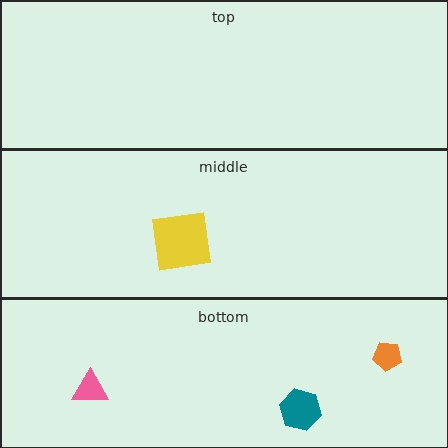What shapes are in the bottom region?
The orange pentagon, the pink triangle, the teal hexagon.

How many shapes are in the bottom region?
3.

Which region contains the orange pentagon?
The bottom region.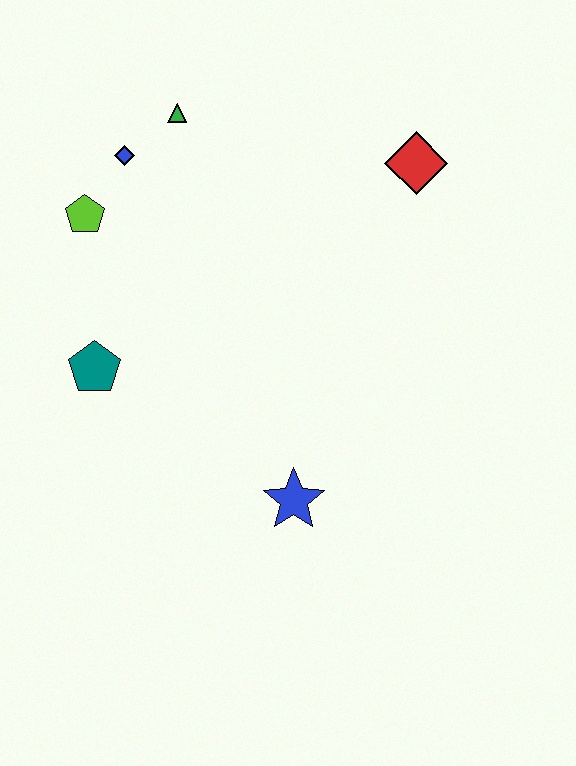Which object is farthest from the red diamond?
The teal pentagon is farthest from the red diamond.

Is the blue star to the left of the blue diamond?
No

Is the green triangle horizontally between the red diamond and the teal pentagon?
Yes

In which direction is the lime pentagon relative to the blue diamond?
The lime pentagon is below the blue diamond.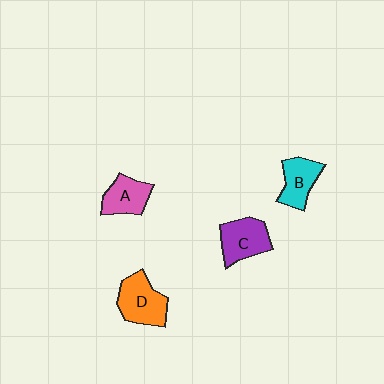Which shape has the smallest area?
Shape A (pink).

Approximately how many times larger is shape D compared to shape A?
Approximately 1.3 times.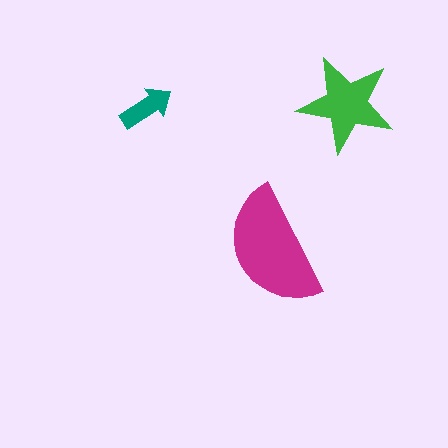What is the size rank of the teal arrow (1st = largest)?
3rd.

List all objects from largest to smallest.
The magenta semicircle, the green star, the teal arrow.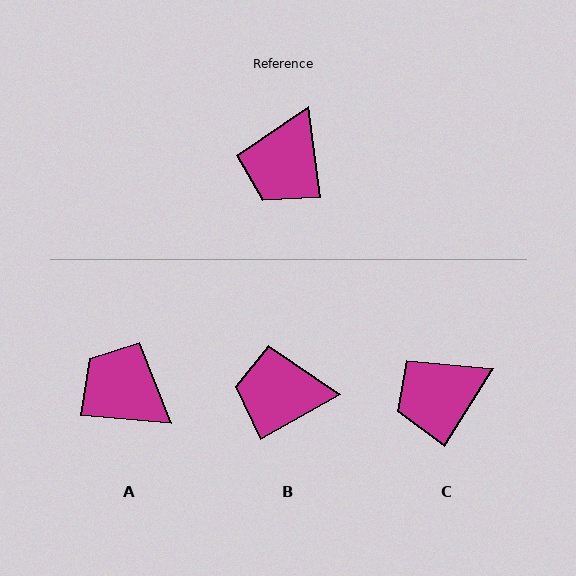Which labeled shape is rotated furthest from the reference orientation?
A, about 102 degrees away.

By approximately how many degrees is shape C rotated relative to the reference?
Approximately 40 degrees clockwise.